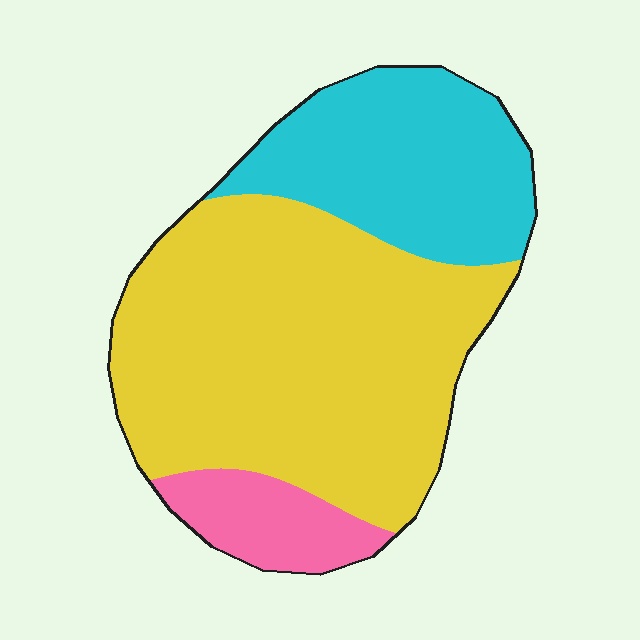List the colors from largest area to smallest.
From largest to smallest: yellow, cyan, pink.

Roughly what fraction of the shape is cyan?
Cyan takes up about one quarter (1/4) of the shape.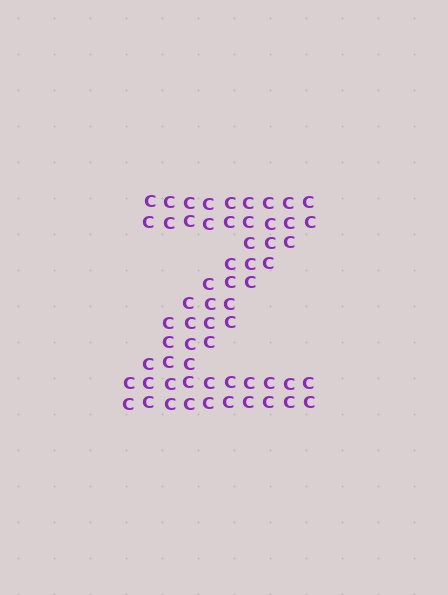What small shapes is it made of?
It is made of small letter C's.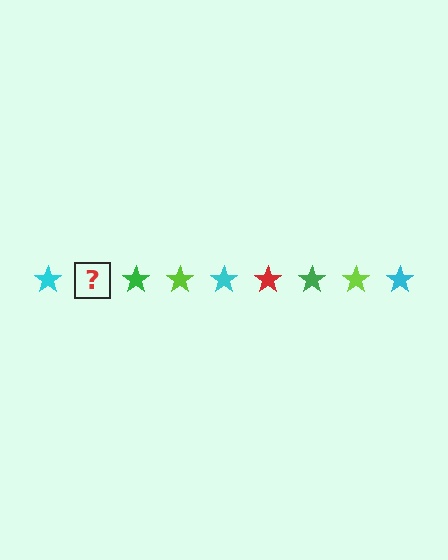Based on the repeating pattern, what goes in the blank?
The blank should be a red star.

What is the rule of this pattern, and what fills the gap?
The rule is that the pattern cycles through cyan, red, green, lime stars. The gap should be filled with a red star.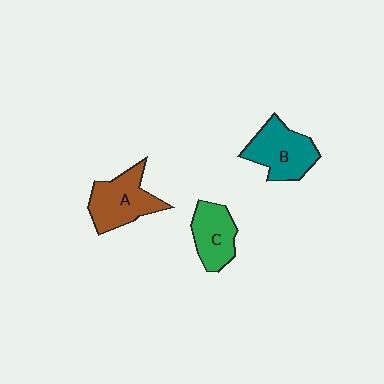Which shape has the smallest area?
Shape C (green).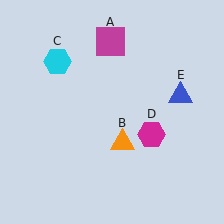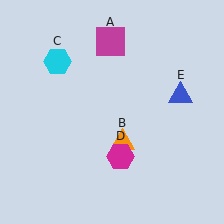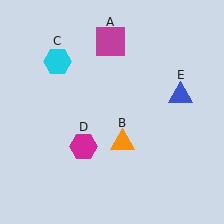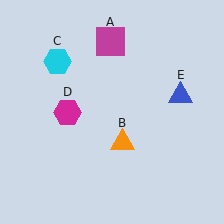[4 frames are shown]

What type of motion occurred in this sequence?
The magenta hexagon (object D) rotated clockwise around the center of the scene.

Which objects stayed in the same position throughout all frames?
Magenta square (object A) and orange triangle (object B) and cyan hexagon (object C) and blue triangle (object E) remained stationary.